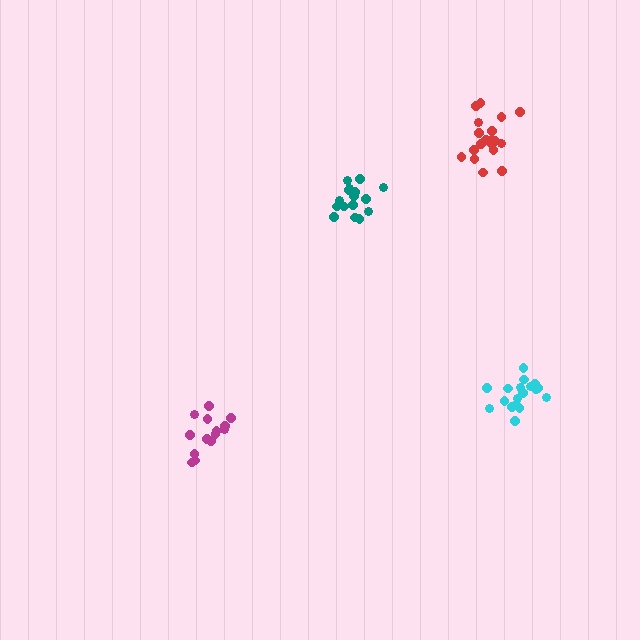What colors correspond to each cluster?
The clusters are colored: magenta, cyan, teal, red.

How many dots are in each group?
Group 1: 14 dots, Group 2: 18 dots, Group 3: 16 dots, Group 4: 19 dots (67 total).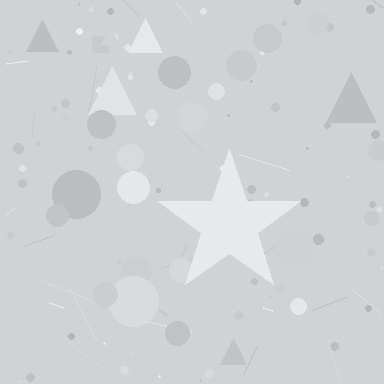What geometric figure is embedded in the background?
A star is embedded in the background.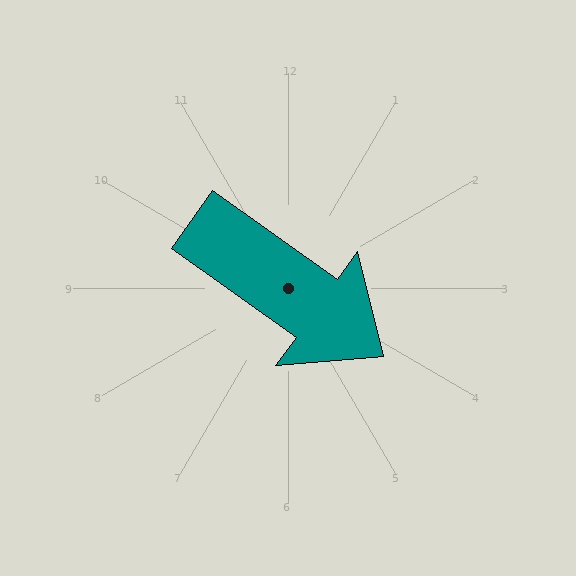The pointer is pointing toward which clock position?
Roughly 4 o'clock.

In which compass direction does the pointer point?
Southeast.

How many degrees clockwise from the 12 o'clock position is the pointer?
Approximately 126 degrees.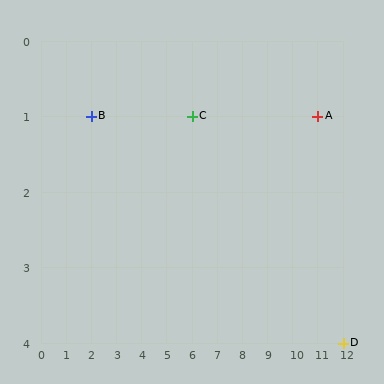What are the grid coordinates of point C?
Point C is at grid coordinates (6, 1).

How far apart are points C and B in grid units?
Points C and B are 4 columns apart.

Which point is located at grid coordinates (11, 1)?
Point A is at (11, 1).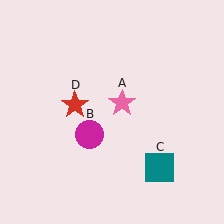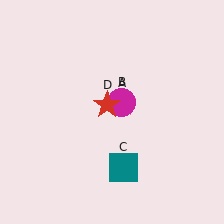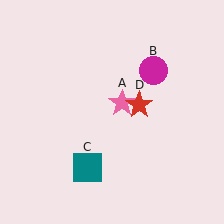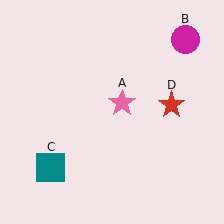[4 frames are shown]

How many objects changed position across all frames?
3 objects changed position: magenta circle (object B), teal square (object C), red star (object D).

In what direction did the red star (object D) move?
The red star (object D) moved right.